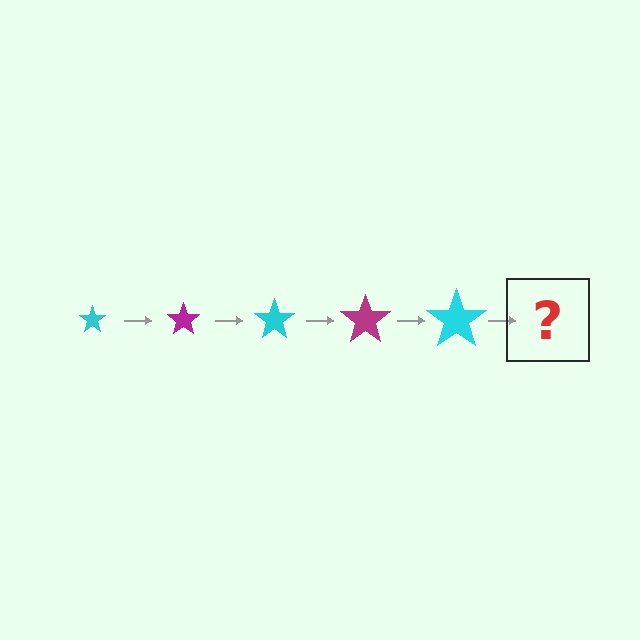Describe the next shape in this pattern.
It should be a magenta star, larger than the previous one.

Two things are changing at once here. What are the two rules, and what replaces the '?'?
The two rules are that the star grows larger each step and the color cycles through cyan and magenta. The '?' should be a magenta star, larger than the previous one.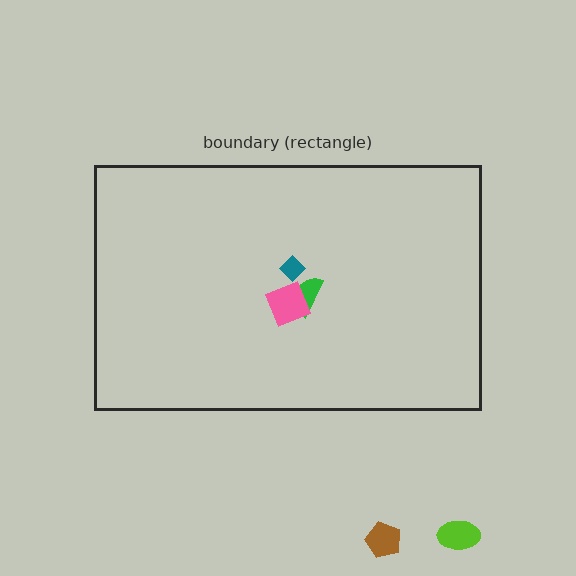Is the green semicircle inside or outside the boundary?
Inside.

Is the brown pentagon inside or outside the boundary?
Outside.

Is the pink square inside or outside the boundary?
Inside.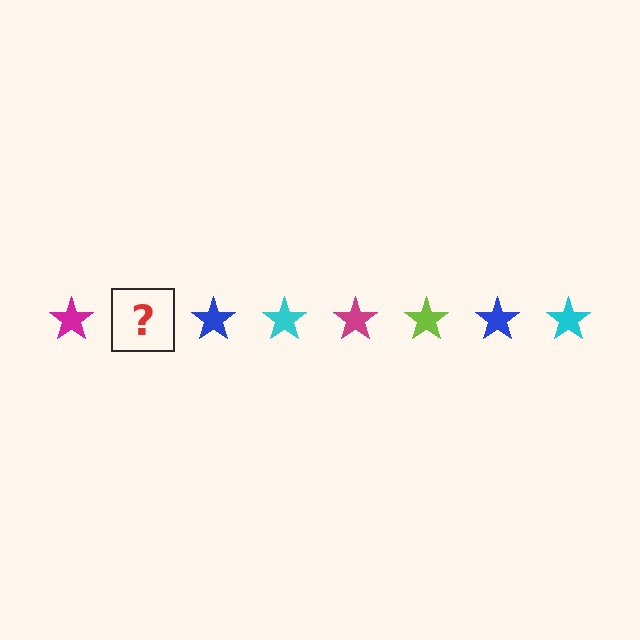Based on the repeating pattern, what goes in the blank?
The blank should be a lime star.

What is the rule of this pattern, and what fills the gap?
The rule is that the pattern cycles through magenta, lime, blue, cyan stars. The gap should be filled with a lime star.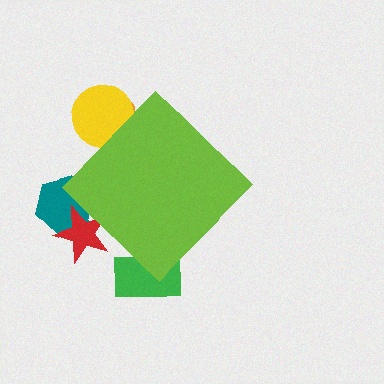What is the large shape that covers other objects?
A lime diamond.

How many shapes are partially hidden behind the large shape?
5 shapes are partially hidden.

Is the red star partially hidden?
Yes, the red star is partially hidden behind the lime diamond.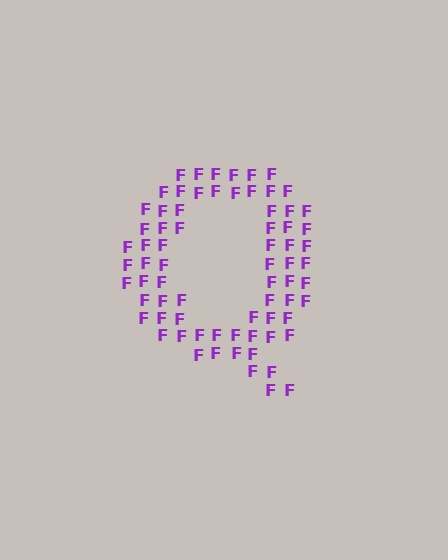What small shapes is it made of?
It is made of small letter F's.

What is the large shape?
The large shape is the letter Q.